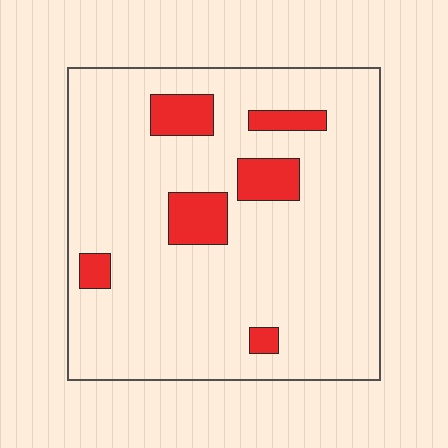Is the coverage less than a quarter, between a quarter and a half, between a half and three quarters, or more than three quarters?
Less than a quarter.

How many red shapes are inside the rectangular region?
6.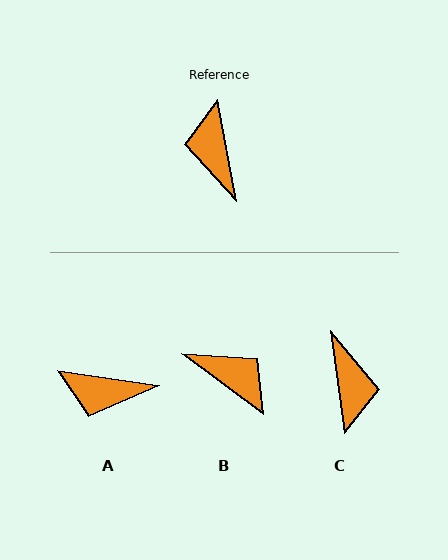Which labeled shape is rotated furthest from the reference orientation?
C, about 177 degrees away.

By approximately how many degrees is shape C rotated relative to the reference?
Approximately 177 degrees counter-clockwise.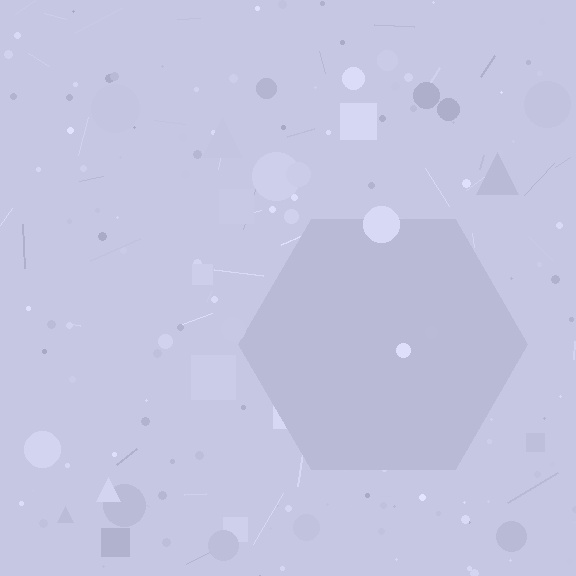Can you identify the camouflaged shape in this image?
The camouflaged shape is a hexagon.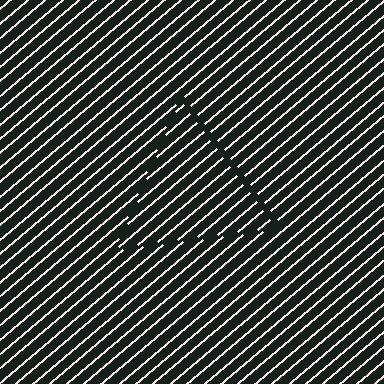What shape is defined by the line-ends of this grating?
An illusory triangle. The interior of the shape contains the same grating, shifted by half a period — the contour is defined by the phase discontinuity where line-ends from the inner and outer gratings abut.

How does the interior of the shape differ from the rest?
The interior of the shape contains the same grating, shifted by half a period — the contour is defined by the phase discontinuity where line-ends from the inner and outer gratings abut.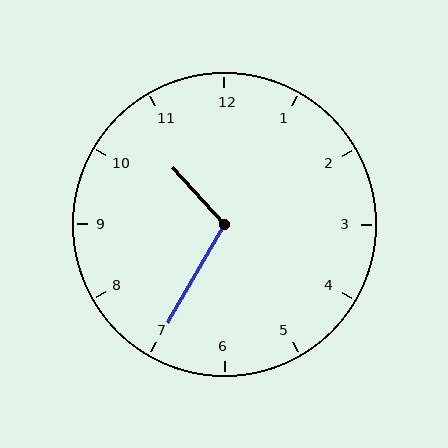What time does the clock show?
10:35.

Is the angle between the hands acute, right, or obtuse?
It is obtuse.